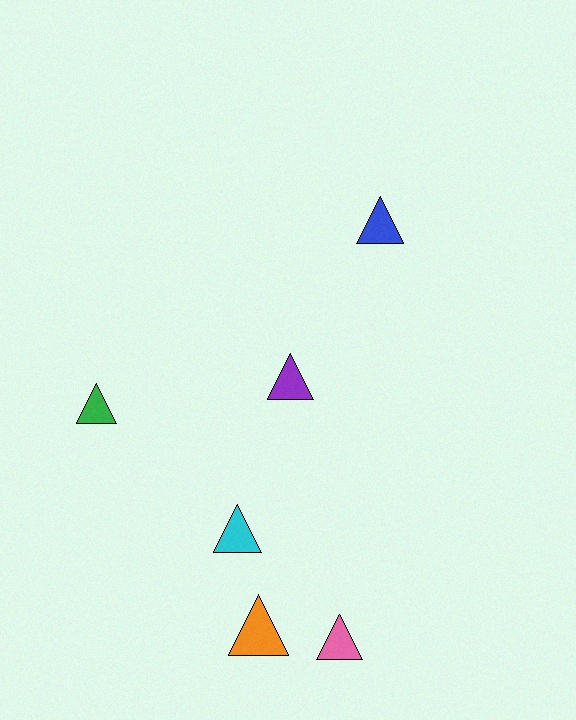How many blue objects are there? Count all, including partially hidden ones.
There is 1 blue object.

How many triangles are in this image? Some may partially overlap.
There are 6 triangles.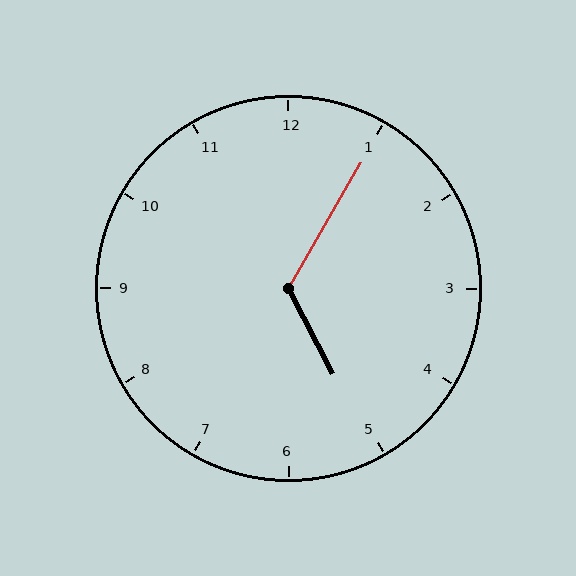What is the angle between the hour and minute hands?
Approximately 122 degrees.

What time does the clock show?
5:05.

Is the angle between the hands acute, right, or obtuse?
It is obtuse.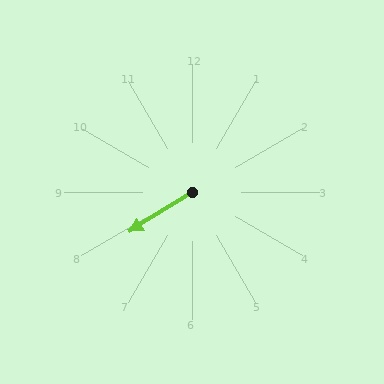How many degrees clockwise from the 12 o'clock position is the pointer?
Approximately 238 degrees.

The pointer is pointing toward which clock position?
Roughly 8 o'clock.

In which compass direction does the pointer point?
Southwest.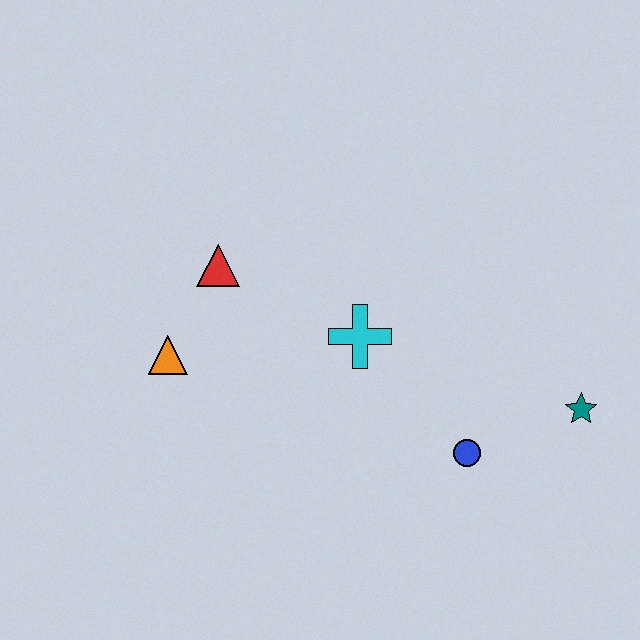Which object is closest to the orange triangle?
The red triangle is closest to the orange triangle.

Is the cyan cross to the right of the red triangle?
Yes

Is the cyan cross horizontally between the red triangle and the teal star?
Yes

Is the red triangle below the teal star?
No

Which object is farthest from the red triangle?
The teal star is farthest from the red triangle.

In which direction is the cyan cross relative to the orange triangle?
The cyan cross is to the right of the orange triangle.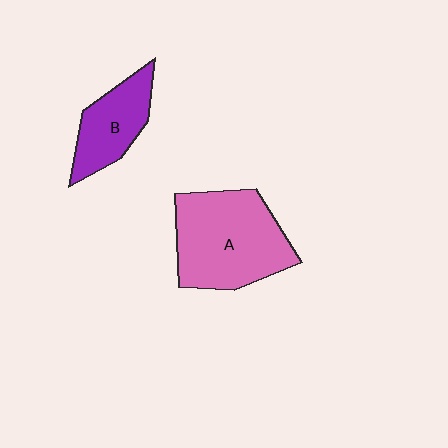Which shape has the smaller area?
Shape B (purple).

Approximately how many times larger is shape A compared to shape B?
Approximately 1.9 times.